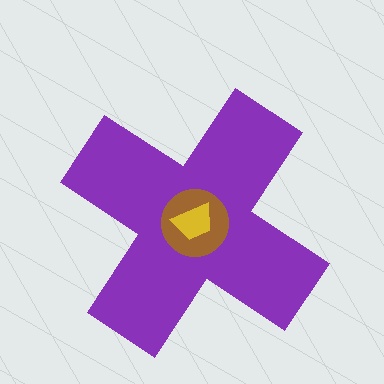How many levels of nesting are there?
3.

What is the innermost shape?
The yellow trapezoid.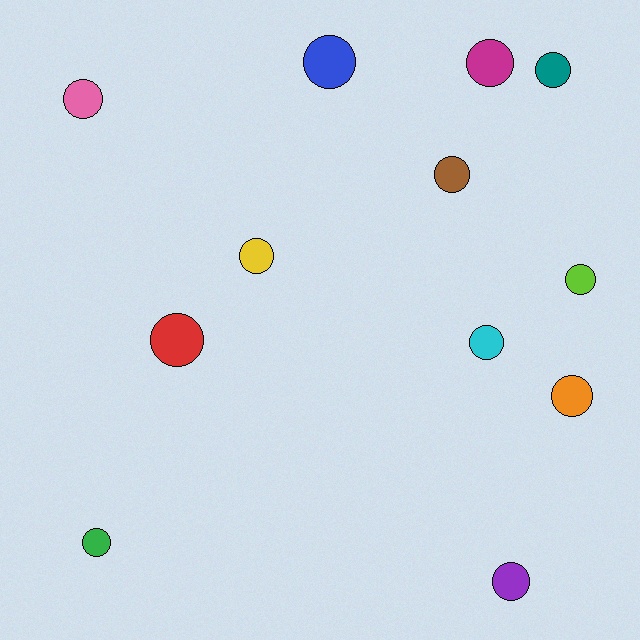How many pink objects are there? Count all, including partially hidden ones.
There is 1 pink object.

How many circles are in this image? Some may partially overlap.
There are 12 circles.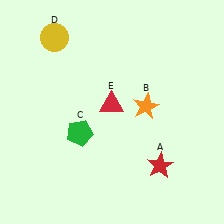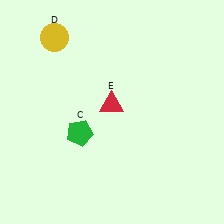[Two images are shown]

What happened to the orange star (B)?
The orange star (B) was removed in Image 2. It was in the top-right area of Image 1.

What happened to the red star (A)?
The red star (A) was removed in Image 2. It was in the bottom-right area of Image 1.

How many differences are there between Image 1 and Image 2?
There are 2 differences between the two images.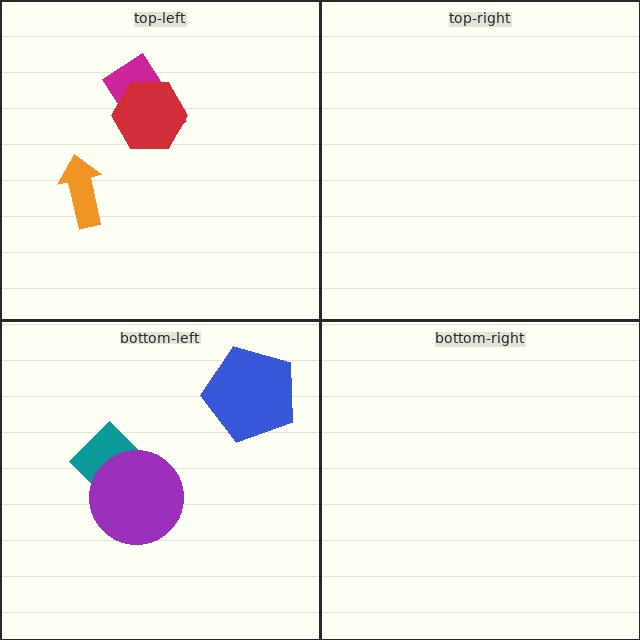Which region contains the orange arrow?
The top-left region.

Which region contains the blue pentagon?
The bottom-left region.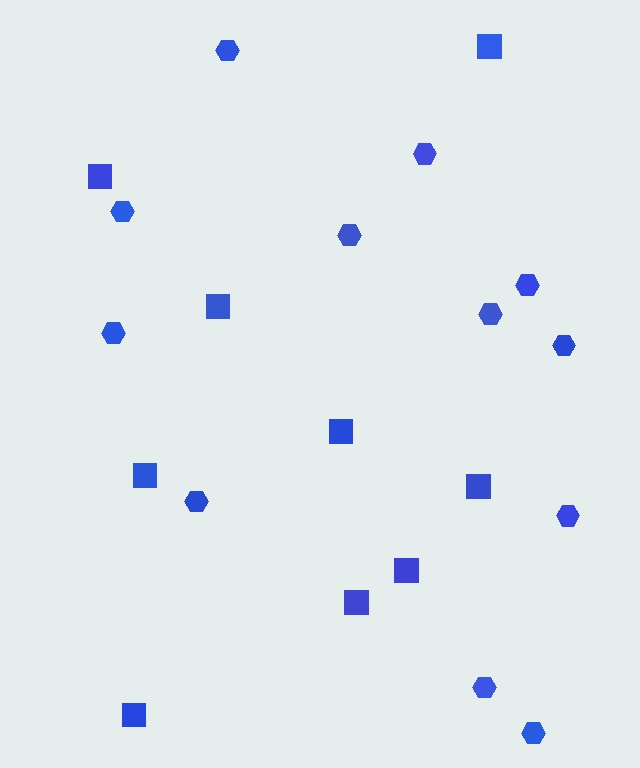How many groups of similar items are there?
There are 2 groups: one group of hexagons (12) and one group of squares (9).